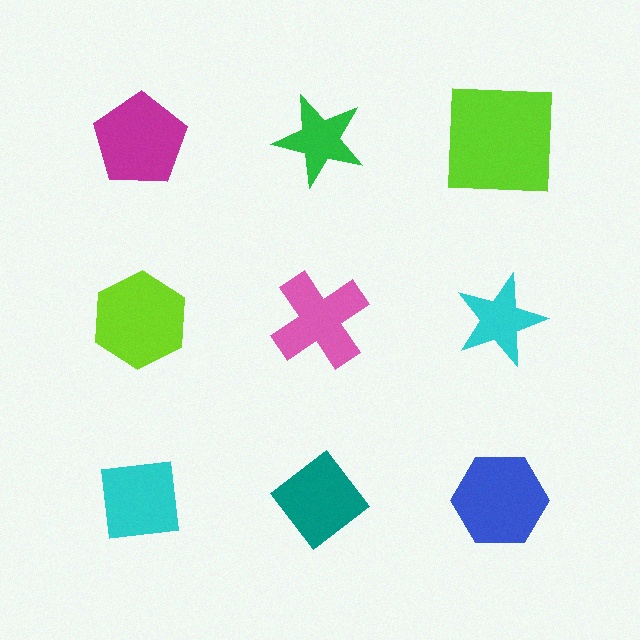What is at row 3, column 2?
A teal diamond.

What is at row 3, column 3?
A blue hexagon.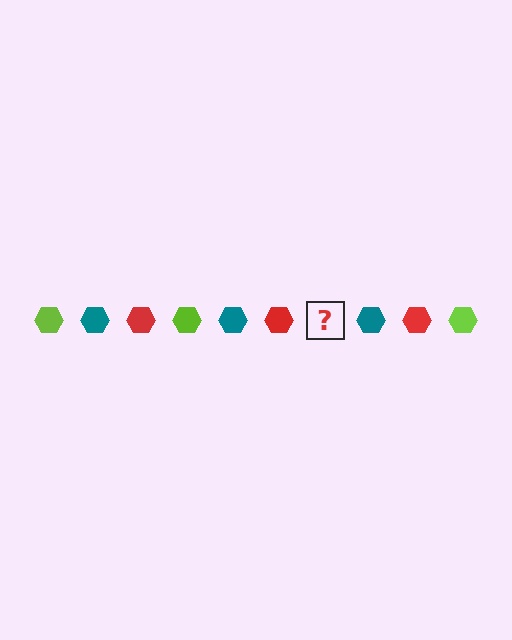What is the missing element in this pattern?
The missing element is a lime hexagon.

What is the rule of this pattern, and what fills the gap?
The rule is that the pattern cycles through lime, teal, red hexagons. The gap should be filled with a lime hexagon.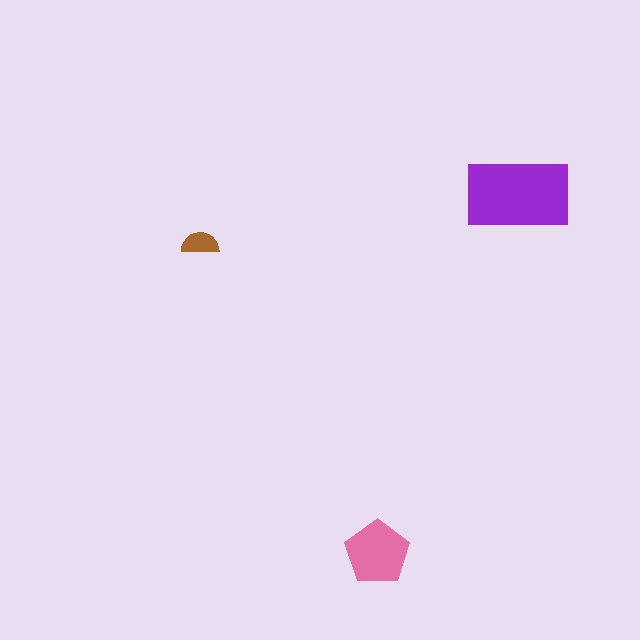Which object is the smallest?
The brown semicircle.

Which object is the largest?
The purple rectangle.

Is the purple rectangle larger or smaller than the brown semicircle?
Larger.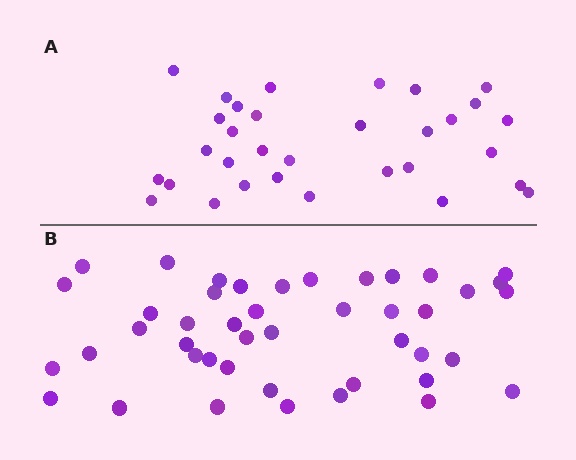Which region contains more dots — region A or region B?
Region B (the bottom region) has more dots.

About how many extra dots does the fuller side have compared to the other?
Region B has roughly 12 or so more dots than region A.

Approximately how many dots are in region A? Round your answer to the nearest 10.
About 30 dots. (The exact count is 32, which rounds to 30.)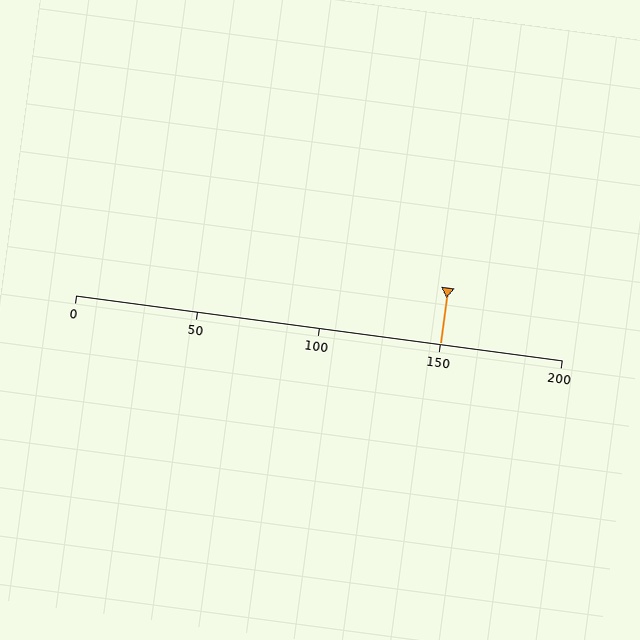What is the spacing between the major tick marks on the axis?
The major ticks are spaced 50 apart.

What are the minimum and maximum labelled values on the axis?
The axis runs from 0 to 200.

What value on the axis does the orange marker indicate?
The marker indicates approximately 150.